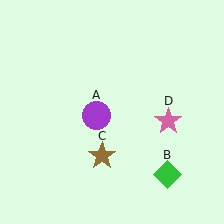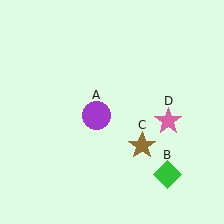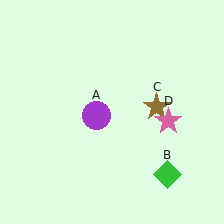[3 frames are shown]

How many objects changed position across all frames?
1 object changed position: brown star (object C).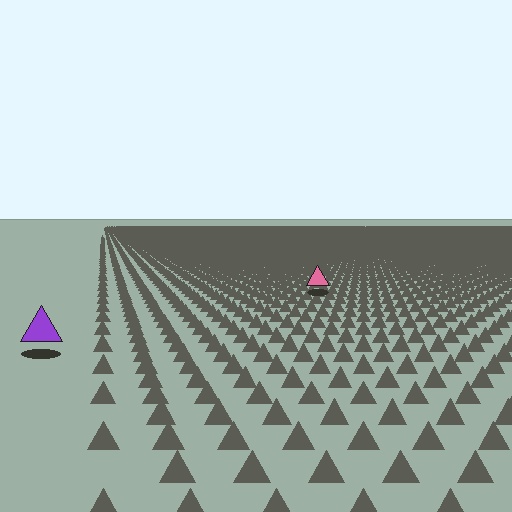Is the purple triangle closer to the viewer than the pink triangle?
Yes. The purple triangle is closer — you can tell from the texture gradient: the ground texture is coarser near it.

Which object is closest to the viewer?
The purple triangle is closest. The texture marks near it are larger and more spread out.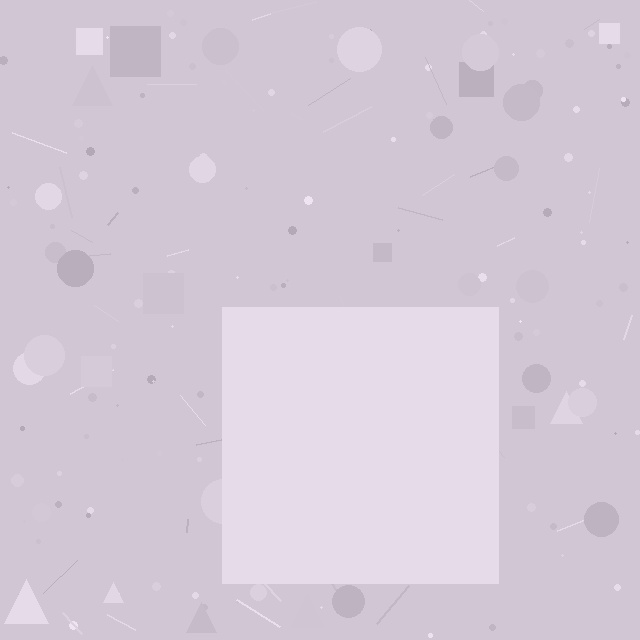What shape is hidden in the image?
A square is hidden in the image.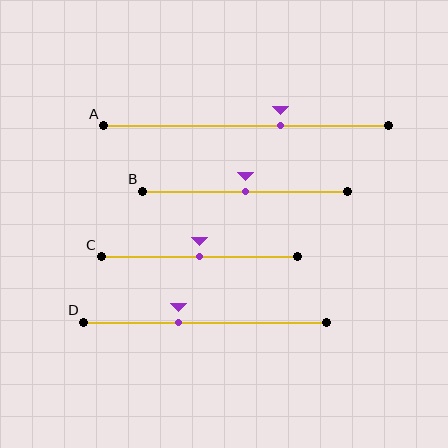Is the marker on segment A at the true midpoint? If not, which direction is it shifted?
No, the marker on segment A is shifted to the right by about 12% of the segment length.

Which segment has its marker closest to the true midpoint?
Segment B has its marker closest to the true midpoint.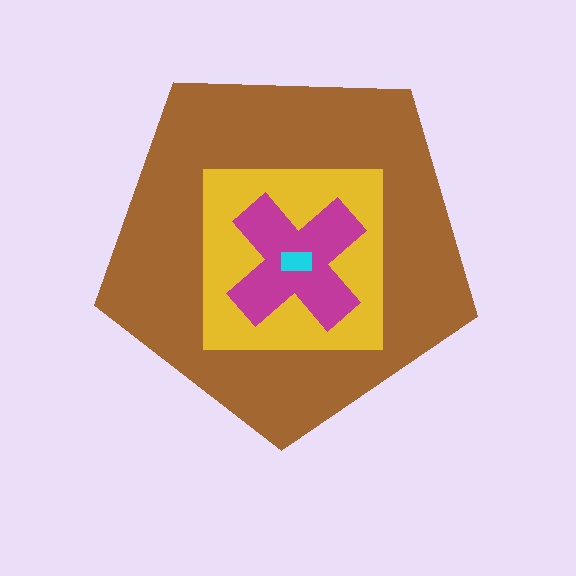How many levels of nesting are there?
4.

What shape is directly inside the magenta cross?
The cyan rectangle.